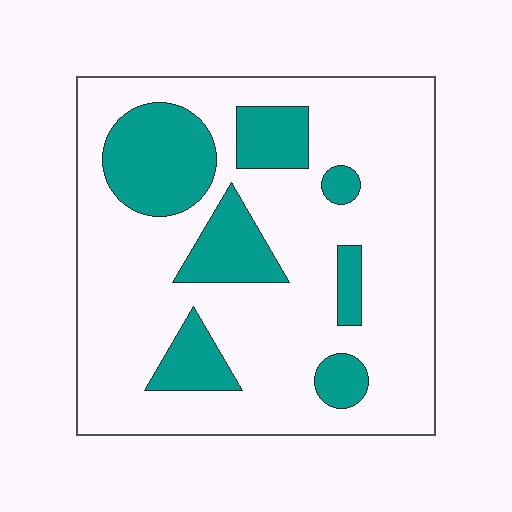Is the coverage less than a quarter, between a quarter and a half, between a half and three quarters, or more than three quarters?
Less than a quarter.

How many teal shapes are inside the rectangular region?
7.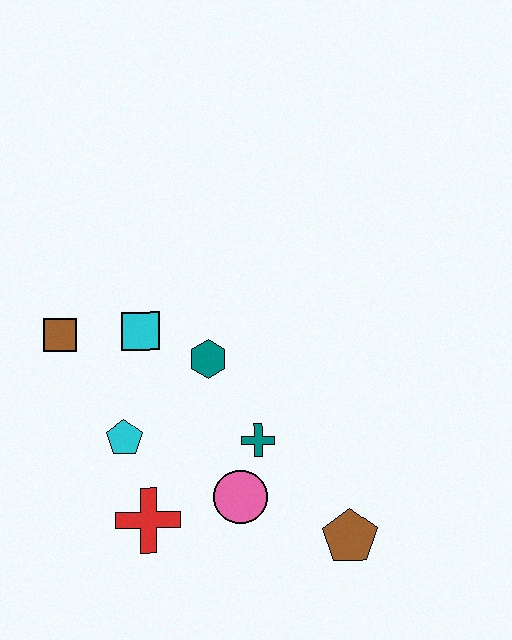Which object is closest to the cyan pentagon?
The red cross is closest to the cyan pentagon.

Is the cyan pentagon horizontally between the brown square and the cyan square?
Yes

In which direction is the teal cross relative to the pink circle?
The teal cross is above the pink circle.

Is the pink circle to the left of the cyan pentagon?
No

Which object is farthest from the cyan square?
The brown pentagon is farthest from the cyan square.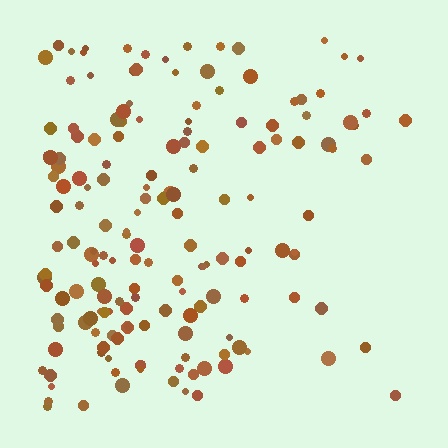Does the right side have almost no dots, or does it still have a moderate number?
Still a moderate number, just noticeably fewer than the left.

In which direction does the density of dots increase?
From right to left, with the left side densest.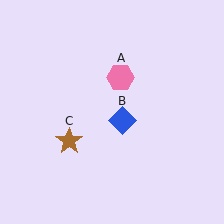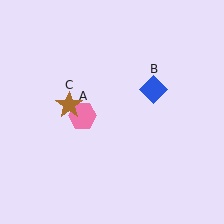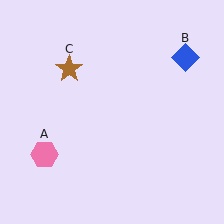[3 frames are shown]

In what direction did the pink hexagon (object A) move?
The pink hexagon (object A) moved down and to the left.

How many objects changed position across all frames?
3 objects changed position: pink hexagon (object A), blue diamond (object B), brown star (object C).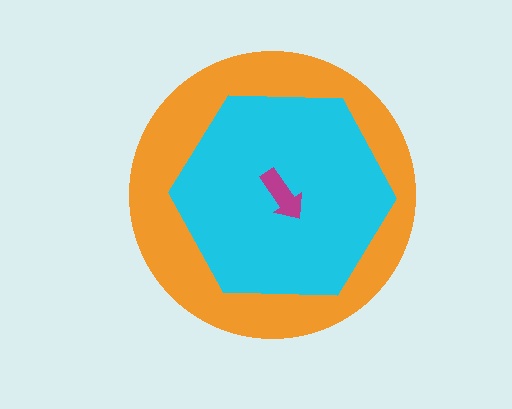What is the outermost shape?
The orange circle.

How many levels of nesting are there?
3.